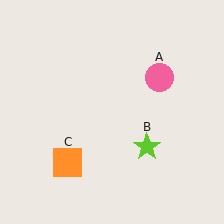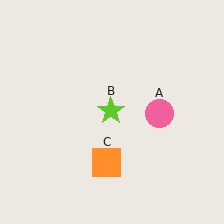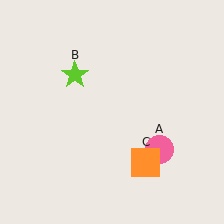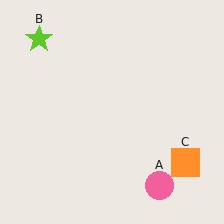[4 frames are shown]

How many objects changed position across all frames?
3 objects changed position: pink circle (object A), lime star (object B), orange square (object C).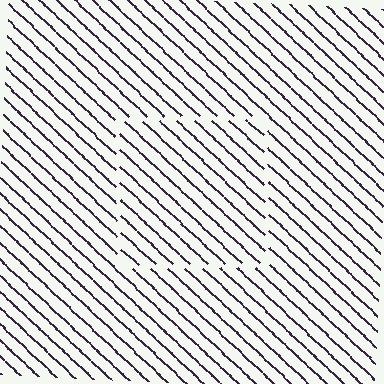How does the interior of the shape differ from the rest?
The interior of the shape contains the same grating, shifted by half a period — the contour is defined by the phase discontinuity where line-ends from the inner and outer gratings abut.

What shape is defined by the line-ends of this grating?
An illusory square. The interior of the shape contains the same grating, shifted by half a period — the contour is defined by the phase discontinuity where line-ends from the inner and outer gratings abut.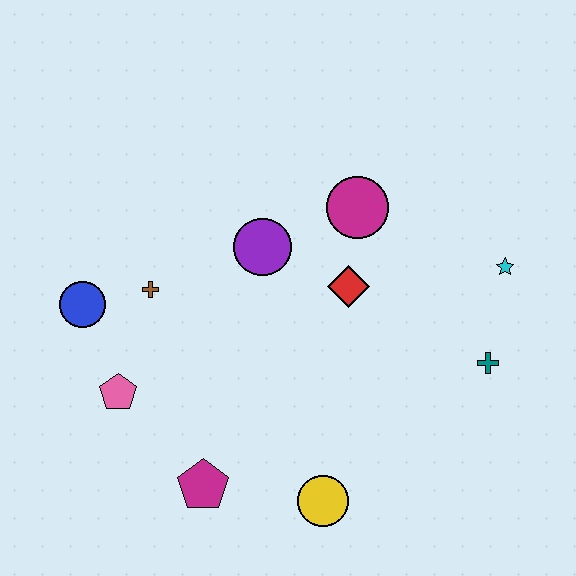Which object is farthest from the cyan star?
The blue circle is farthest from the cyan star.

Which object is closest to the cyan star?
The teal cross is closest to the cyan star.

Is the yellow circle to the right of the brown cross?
Yes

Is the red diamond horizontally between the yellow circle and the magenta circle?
Yes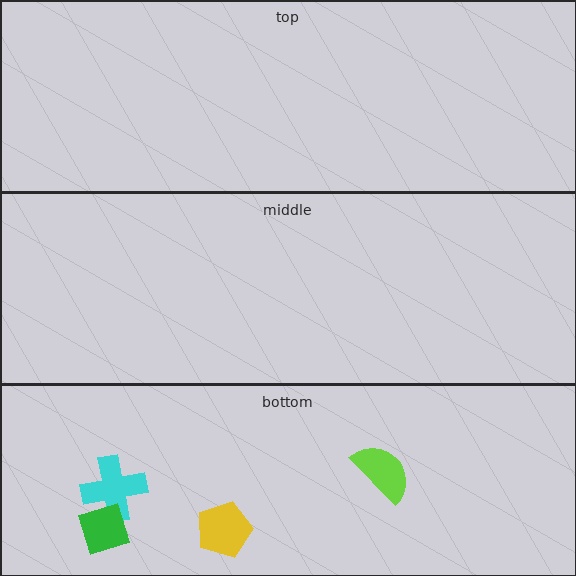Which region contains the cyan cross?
The bottom region.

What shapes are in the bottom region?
The cyan cross, the lime semicircle, the yellow pentagon, the green square.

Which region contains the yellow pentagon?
The bottom region.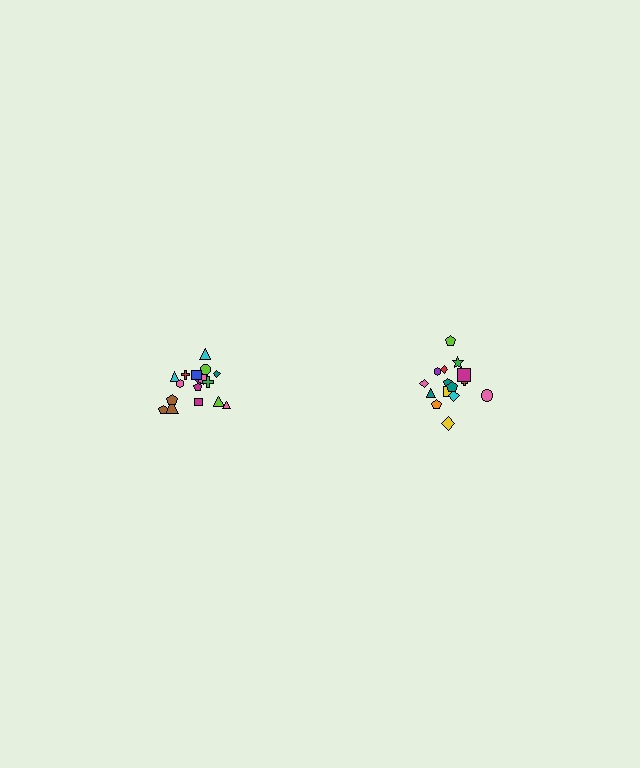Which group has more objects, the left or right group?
The left group.